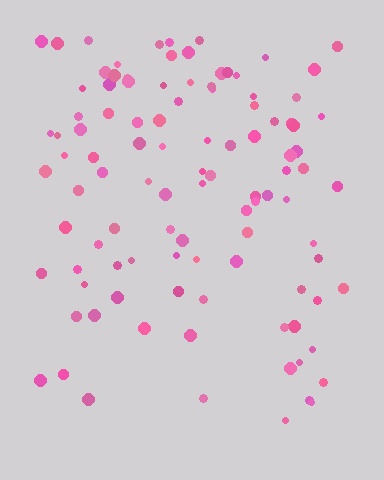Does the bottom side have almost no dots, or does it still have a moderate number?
Still a moderate number, just noticeably fewer than the top.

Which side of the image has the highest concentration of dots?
The top.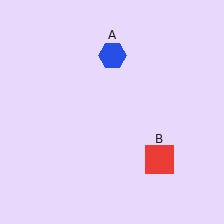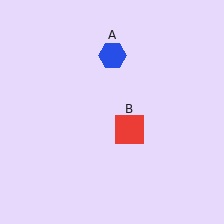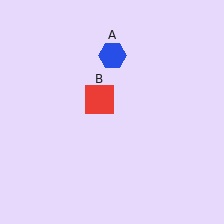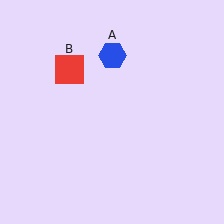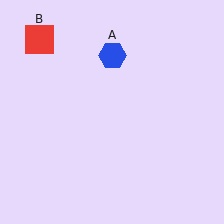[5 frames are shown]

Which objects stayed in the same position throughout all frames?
Blue hexagon (object A) remained stationary.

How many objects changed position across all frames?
1 object changed position: red square (object B).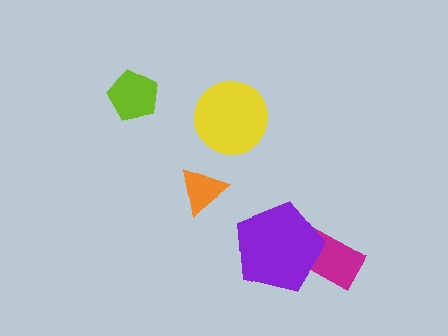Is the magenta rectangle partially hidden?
Yes, it is partially covered by another shape.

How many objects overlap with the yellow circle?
0 objects overlap with the yellow circle.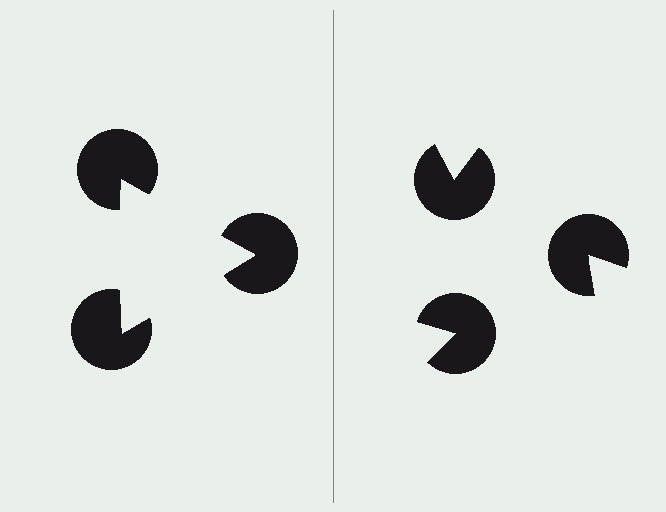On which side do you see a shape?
An illusory triangle appears on the left side. On the right side the wedge cuts are rotated, so no coherent shape forms.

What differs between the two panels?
The pac-man discs are positioned identically on both sides; only the wedge orientations differ. On the left they align to a triangle; on the right they are misaligned.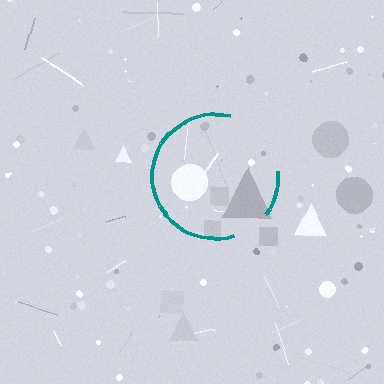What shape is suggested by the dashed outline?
The dashed outline suggests a circle.